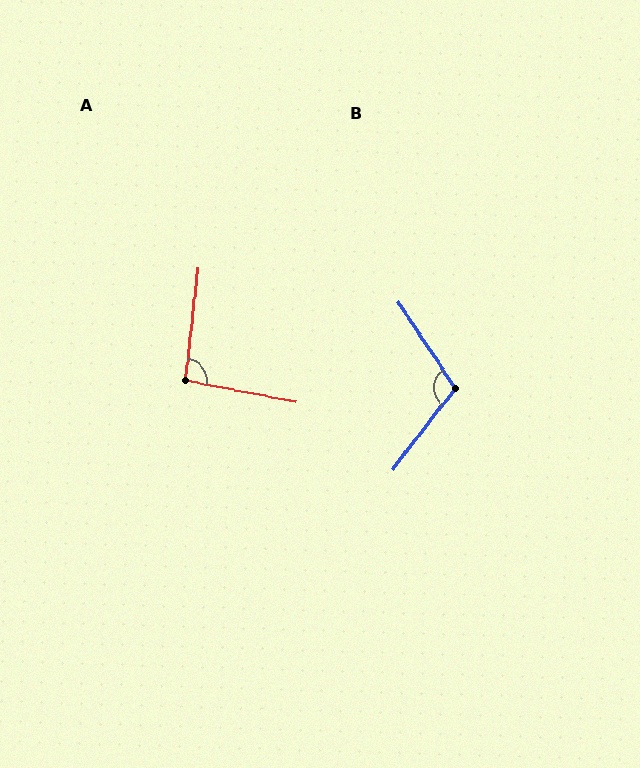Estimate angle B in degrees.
Approximately 109 degrees.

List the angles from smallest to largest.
A (95°), B (109°).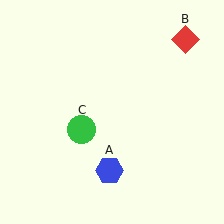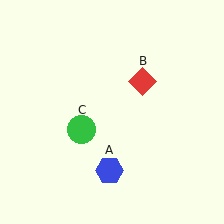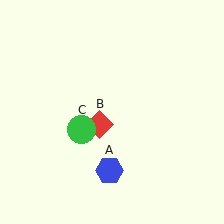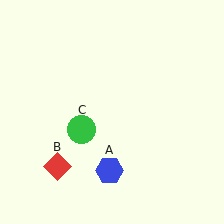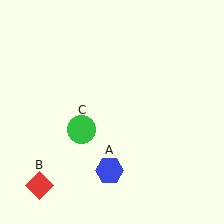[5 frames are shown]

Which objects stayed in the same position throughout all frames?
Blue hexagon (object A) and green circle (object C) remained stationary.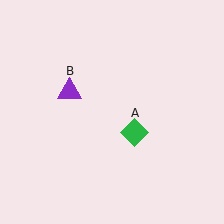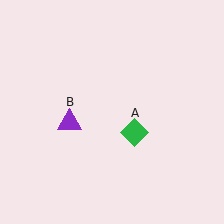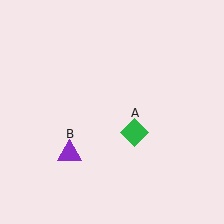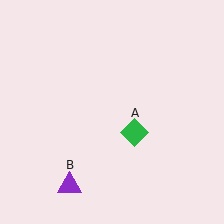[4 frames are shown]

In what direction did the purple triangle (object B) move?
The purple triangle (object B) moved down.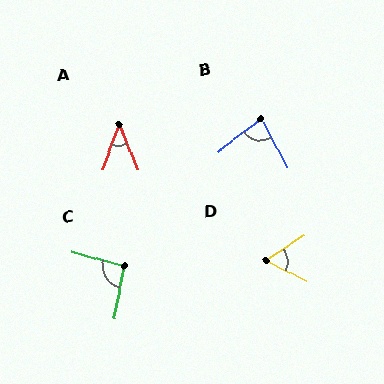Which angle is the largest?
C, at approximately 95 degrees.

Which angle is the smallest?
A, at approximately 42 degrees.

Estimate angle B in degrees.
Approximately 80 degrees.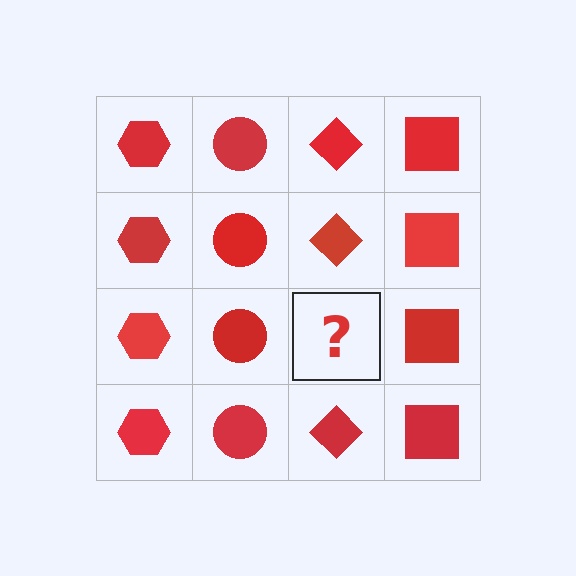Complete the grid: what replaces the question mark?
The question mark should be replaced with a red diamond.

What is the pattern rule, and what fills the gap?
The rule is that each column has a consistent shape. The gap should be filled with a red diamond.